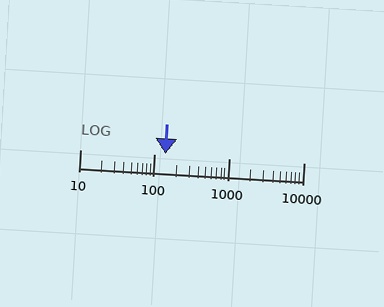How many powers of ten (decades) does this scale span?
The scale spans 3 decades, from 10 to 10000.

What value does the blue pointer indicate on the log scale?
The pointer indicates approximately 140.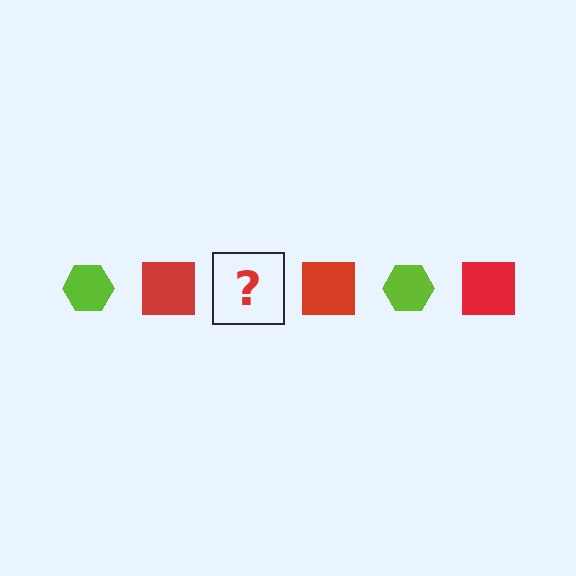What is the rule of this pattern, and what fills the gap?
The rule is that the pattern alternates between lime hexagon and red square. The gap should be filled with a lime hexagon.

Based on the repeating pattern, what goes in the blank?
The blank should be a lime hexagon.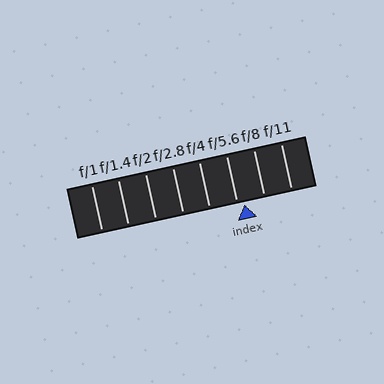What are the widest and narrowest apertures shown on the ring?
The widest aperture shown is f/1 and the narrowest is f/11.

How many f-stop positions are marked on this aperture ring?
There are 8 f-stop positions marked.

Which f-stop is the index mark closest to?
The index mark is closest to f/5.6.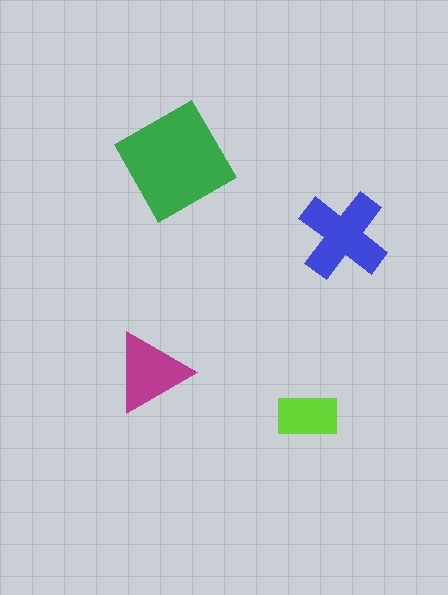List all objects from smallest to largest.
The lime rectangle, the magenta triangle, the blue cross, the green diamond.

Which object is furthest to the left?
The magenta triangle is leftmost.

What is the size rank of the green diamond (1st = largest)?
1st.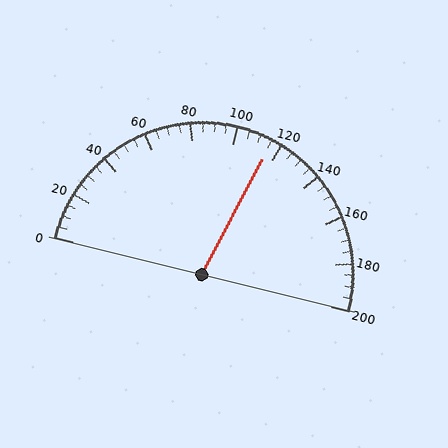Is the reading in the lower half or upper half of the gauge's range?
The reading is in the upper half of the range (0 to 200).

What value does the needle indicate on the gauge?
The needle indicates approximately 115.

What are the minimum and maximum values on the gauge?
The gauge ranges from 0 to 200.